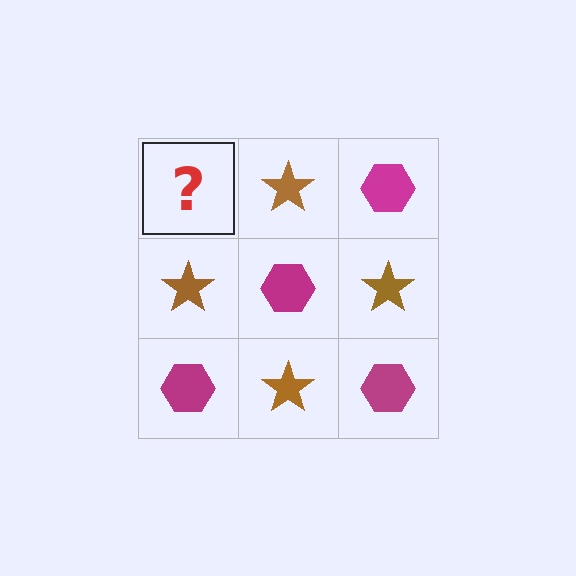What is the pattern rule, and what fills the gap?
The rule is that it alternates magenta hexagon and brown star in a checkerboard pattern. The gap should be filled with a magenta hexagon.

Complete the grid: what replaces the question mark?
The question mark should be replaced with a magenta hexagon.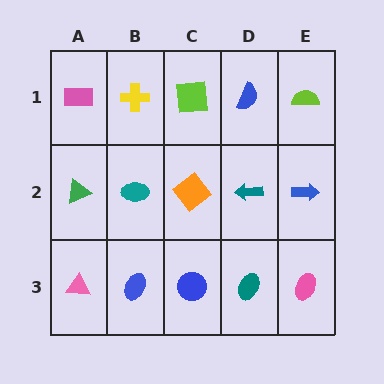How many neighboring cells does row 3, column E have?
2.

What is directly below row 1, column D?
A teal arrow.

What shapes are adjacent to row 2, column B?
A yellow cross (row 1, column B), a blue ellipse (row 3, column B), a green triangle (row 2, column A), an orange diamond (row 2, column C).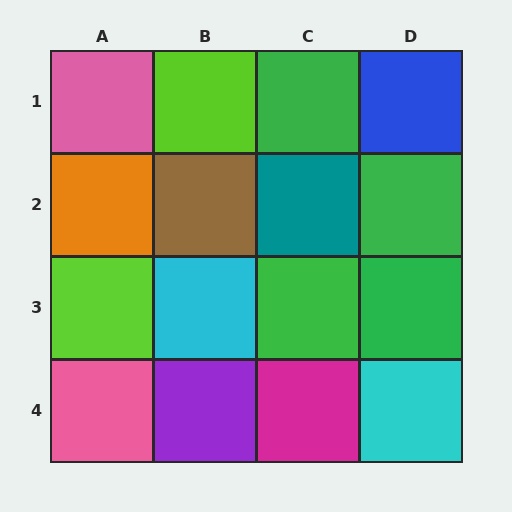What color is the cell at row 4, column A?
Pink.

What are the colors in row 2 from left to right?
Orange, brown, teal, green.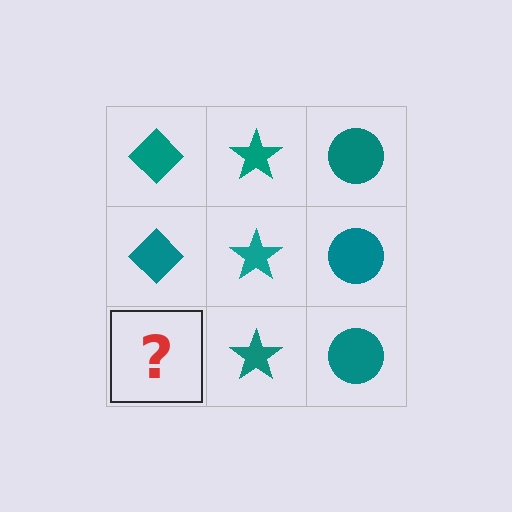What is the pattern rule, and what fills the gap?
The rule is that each column has a consistent shape. The gap should be filled with a teal diamond.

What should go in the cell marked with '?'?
The missing cell should contain a teal diamond.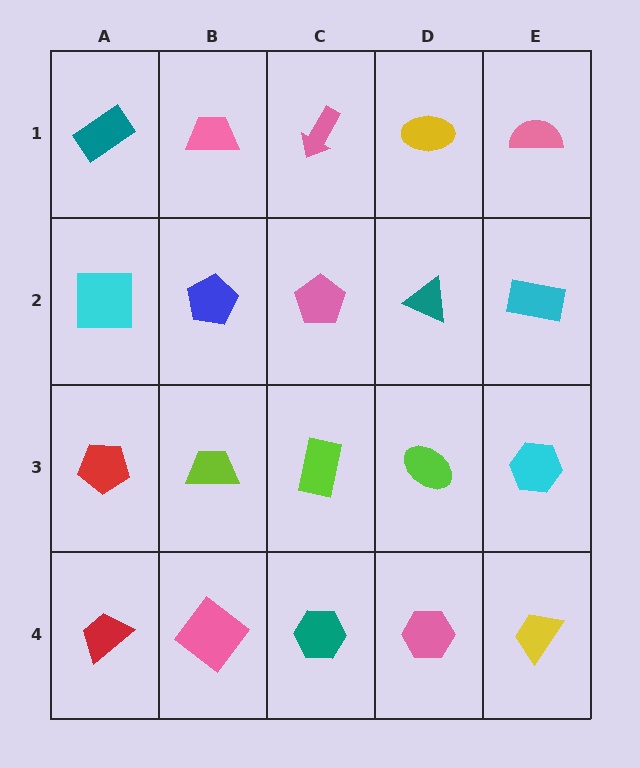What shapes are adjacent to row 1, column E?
A cyan rectangle (row 2, column E), a yellow ellipse (row 1, column D).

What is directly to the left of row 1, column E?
A yellow ellipse.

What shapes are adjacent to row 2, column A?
A teal rectangle (row 1, column A), a red pentagon (row 3, column A), a blue pentagon (row 2, column B).